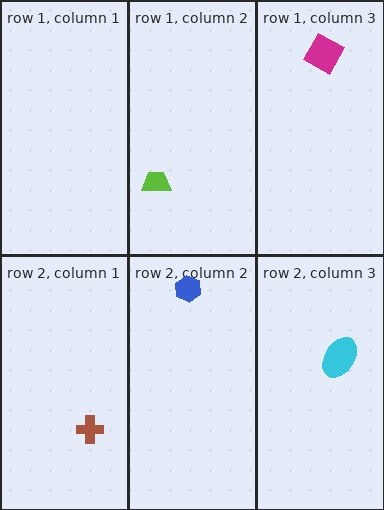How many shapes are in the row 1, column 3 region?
1.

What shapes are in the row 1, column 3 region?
The magenta diamond.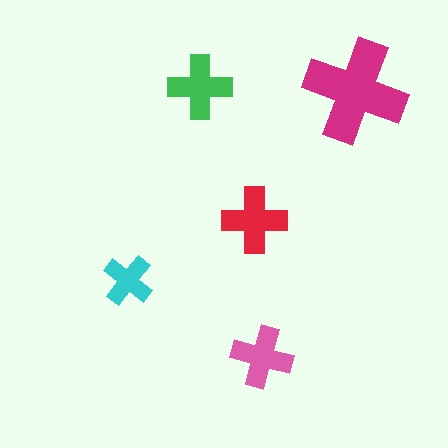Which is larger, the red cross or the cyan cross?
The red one.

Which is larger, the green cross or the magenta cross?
The magenta one.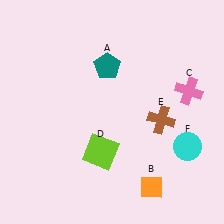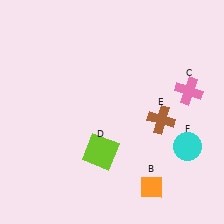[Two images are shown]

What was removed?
The teal pentagon (A) was removed in Image 2.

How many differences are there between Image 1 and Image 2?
There is 1 difference between the two images.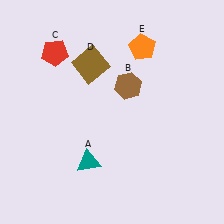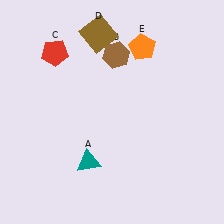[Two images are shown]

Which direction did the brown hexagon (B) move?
The brown hexagon (B) moved up.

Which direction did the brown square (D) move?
The brown square (D) moved up.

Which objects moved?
The objects that moved are: the brown hexagon (B), the brown square (D).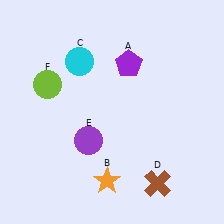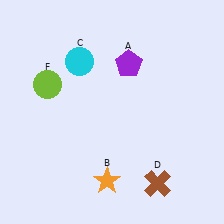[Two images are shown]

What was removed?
The purple circle (E) was removed in Image 2.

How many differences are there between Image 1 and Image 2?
There is 1 difference between the two images.